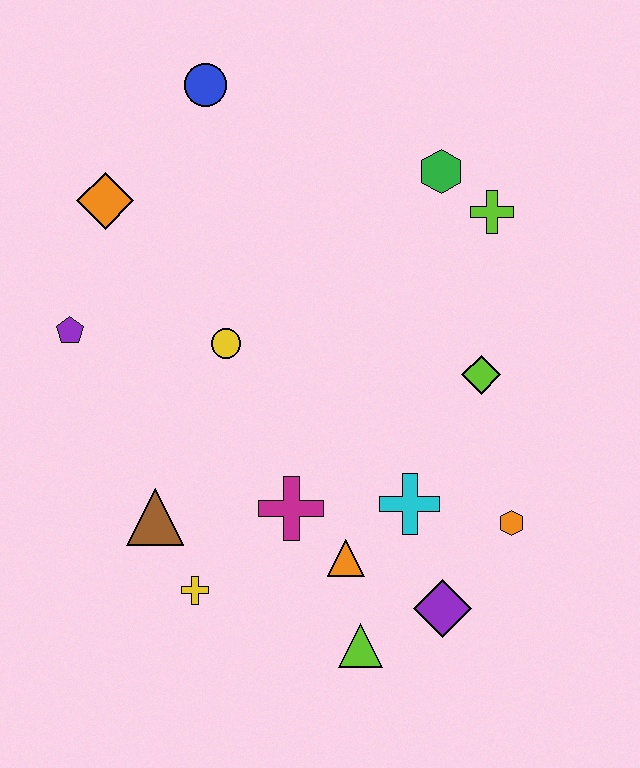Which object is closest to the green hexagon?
The lime cross is closest to the green hexagon.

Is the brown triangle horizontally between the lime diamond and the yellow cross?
No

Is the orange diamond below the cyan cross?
No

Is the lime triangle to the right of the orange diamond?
Yes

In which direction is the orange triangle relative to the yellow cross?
The orange triangle is to the right of the yellow cross.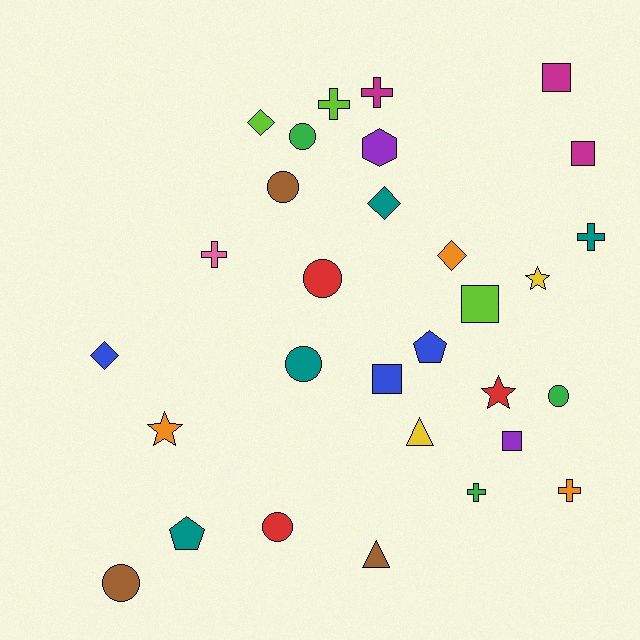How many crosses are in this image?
There are 6 crosses.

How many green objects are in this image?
There are 3 green objects.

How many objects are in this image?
There are 30 objects.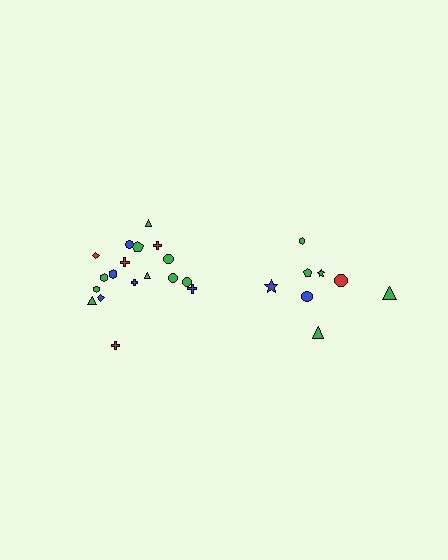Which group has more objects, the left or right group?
The left group.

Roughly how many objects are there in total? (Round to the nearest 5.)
Roughly 25 objects in total.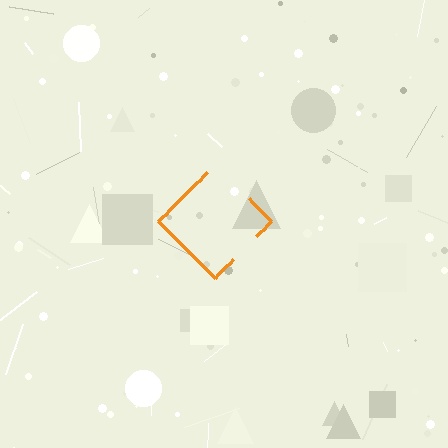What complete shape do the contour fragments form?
The contour fragments form a diamond.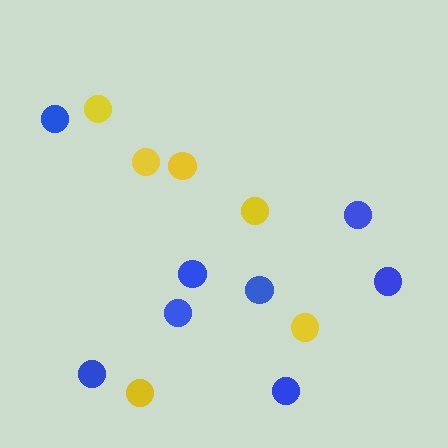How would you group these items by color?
There are 2 groups: one group of yellow circles (6) and one group of blue circles (8).